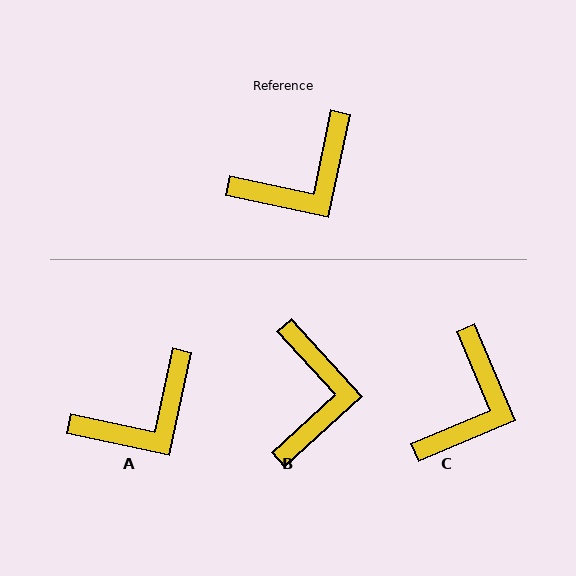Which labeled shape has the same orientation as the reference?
A.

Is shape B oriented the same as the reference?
No, it is off by about 54 degrees.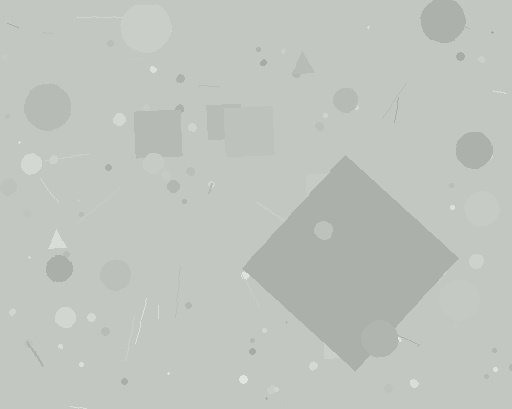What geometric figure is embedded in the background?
A diamond is embedded in the background.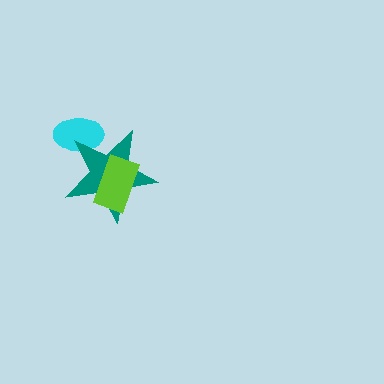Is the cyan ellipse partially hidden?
Yes, it is partially covered by another shape.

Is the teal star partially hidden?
Yes, it is partially covered by another shape.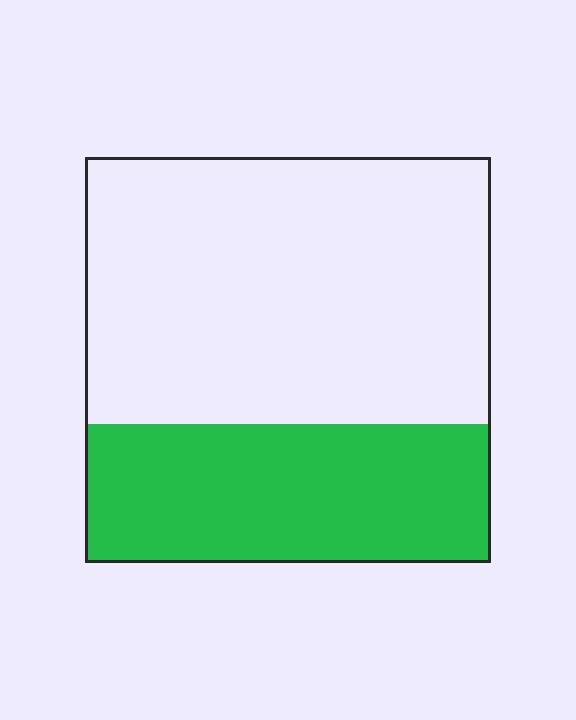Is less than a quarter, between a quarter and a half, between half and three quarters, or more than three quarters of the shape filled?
Between a quarter and a half.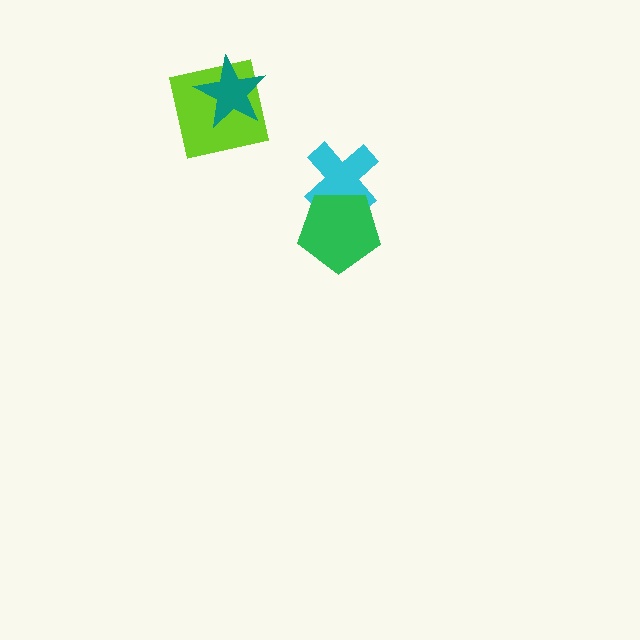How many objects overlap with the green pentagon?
1 object overlaps with the green pentagon.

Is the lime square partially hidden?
Yes, it is partially covered by another shape.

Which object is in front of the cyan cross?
The green pentagon is in front of the cyan cross.